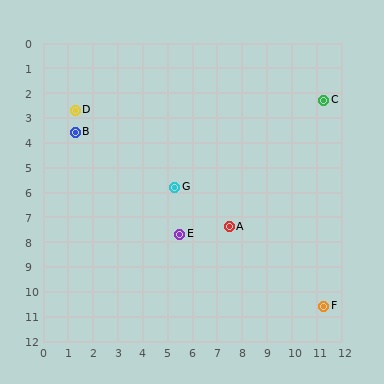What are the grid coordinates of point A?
Point A is at approximately (7.5, 7.4).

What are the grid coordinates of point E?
Point E is at approximately (5.5, 7.7).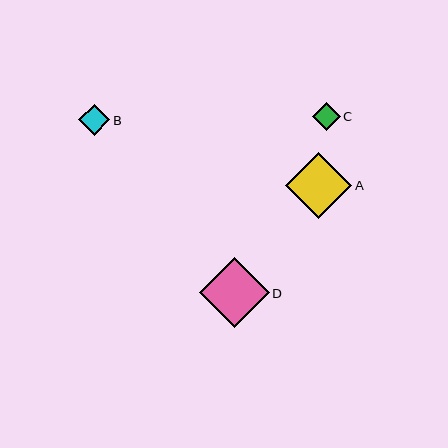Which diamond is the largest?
Diamond D is the largest with a size of approximately 70 pixels.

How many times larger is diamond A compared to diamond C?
Diamond A is approximately 2.3 times the size of diamond C.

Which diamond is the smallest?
Diamond C is the smallest with a size of approximately 28 pixels.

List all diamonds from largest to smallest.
From largest to smallest: D, A, B, C.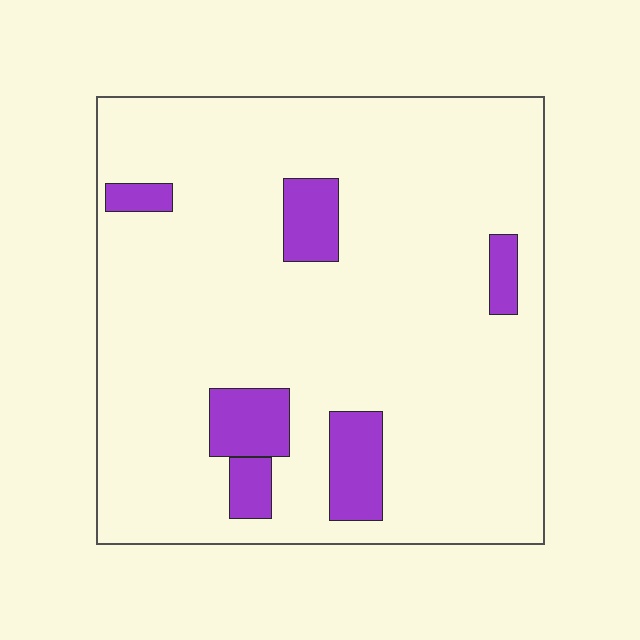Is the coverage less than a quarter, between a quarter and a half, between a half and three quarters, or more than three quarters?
Less than a quarter.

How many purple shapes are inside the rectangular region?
6.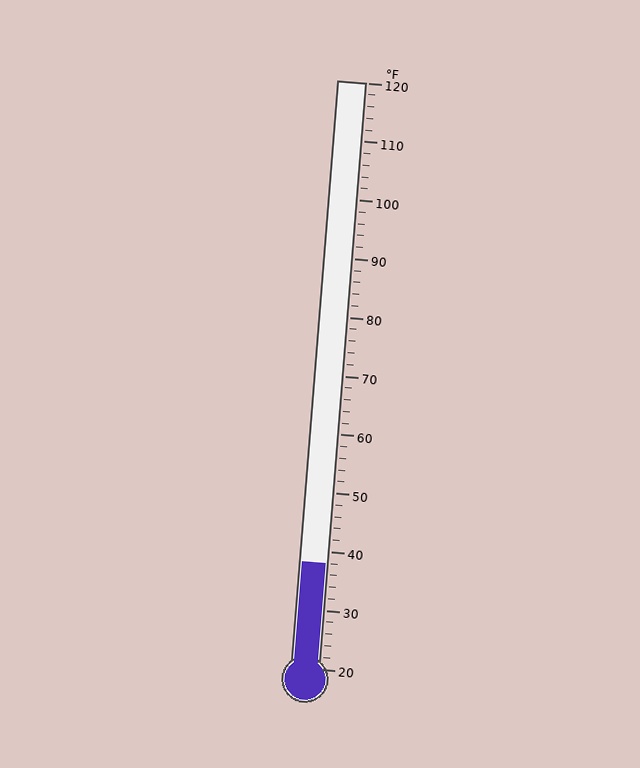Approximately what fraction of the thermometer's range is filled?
The thermometer is filled to approximately 20% of its range.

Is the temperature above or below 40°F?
The temperature is below 40°F.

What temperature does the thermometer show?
The thermometer shows approximately 38°F.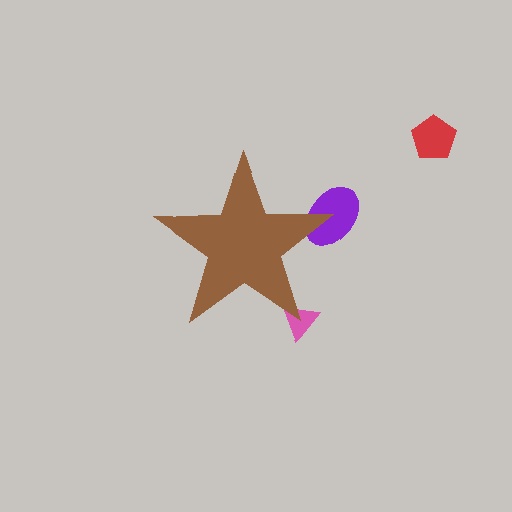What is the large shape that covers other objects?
A brown star.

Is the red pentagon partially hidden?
No, the red pentagon is fully visible.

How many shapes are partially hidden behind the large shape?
2 shapes are partially hidden.